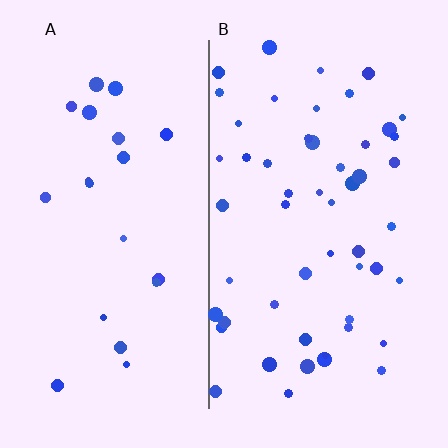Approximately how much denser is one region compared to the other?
Approximately 2.5× — region B over region A.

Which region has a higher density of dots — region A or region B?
B (the right).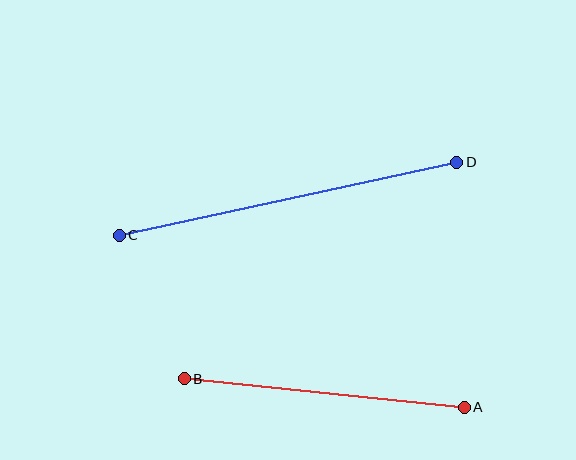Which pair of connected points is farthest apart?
Points C and D are farthest apart.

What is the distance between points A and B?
The distance is approximately 282 pixels.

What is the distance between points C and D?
The distance is approximately 345 pixels.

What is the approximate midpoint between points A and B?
The midpoint is at approximately (324, 393) pixels.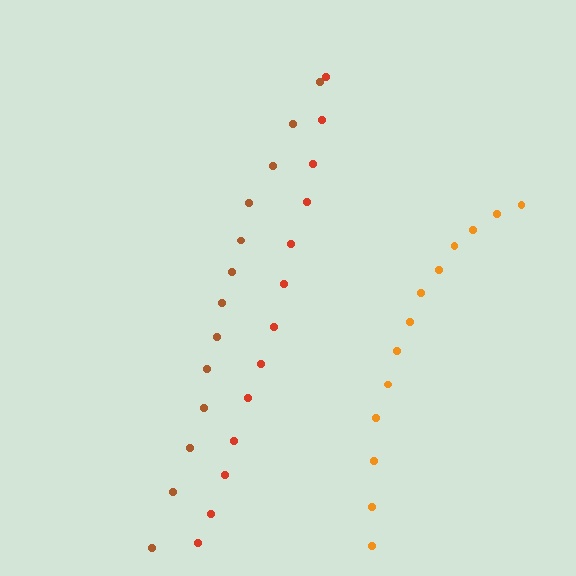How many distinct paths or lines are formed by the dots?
There are 3 distinct paths.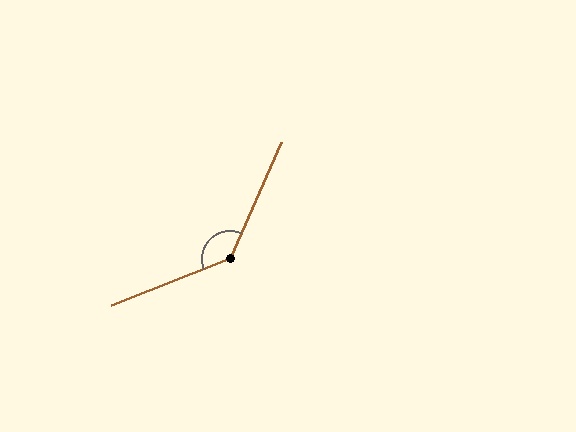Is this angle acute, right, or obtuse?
It is obtuse.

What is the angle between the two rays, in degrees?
Approximately 135 degrees.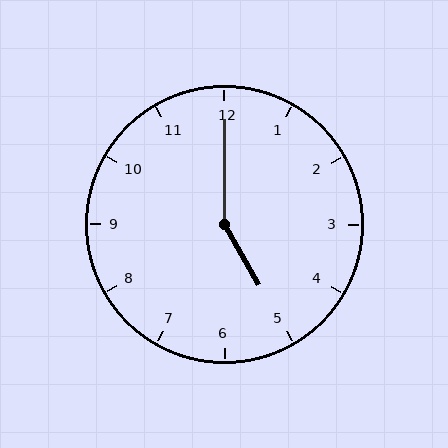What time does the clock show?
5:00.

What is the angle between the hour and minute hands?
Approximately 150 degrees.